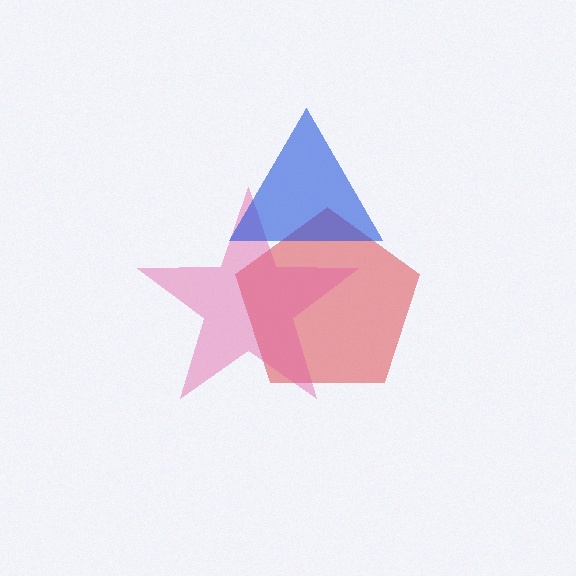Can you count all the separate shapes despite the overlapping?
Yes, there are 3 separate shapes.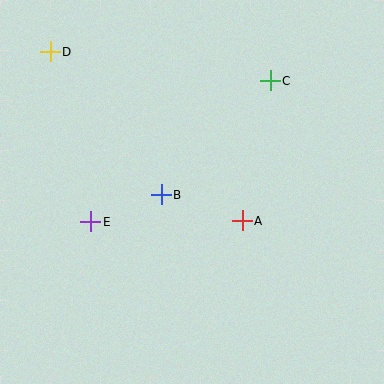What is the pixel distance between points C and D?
The distance between C and D is 222 pixels.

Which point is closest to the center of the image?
Point B at (161, 195) is closest to the center.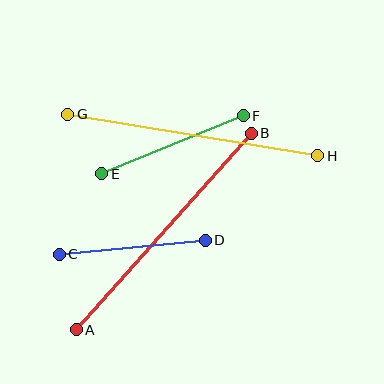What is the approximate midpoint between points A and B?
The midpoint is at approximately (164, 231) pixels.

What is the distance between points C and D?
The distance is approximately 146 pixels.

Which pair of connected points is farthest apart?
Points A and B are farthest apart.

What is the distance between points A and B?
The distance is approximately 263 pixels.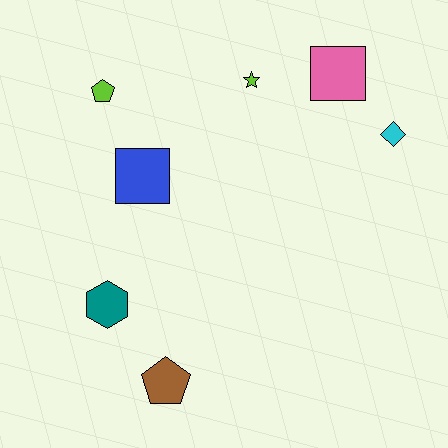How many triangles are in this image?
There are no triangles.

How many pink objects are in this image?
There is 1 pink object.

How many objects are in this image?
There are 7 objects.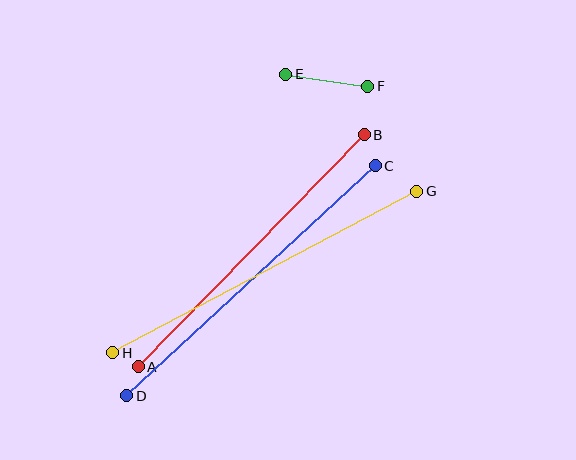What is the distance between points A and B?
The distance is approximately 324 pixels.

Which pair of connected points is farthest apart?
Points G and H are farthest apart.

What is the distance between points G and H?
The distance is approximately 344 pixels.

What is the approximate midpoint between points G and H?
The midpoint is at approximately (265, 272) pixels.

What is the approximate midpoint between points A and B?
The midpoint is at approximately (251, 251) pixels.